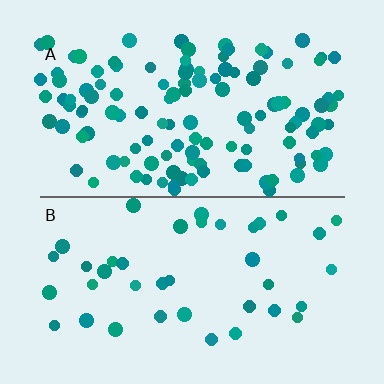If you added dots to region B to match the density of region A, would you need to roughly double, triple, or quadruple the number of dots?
Approximately triple.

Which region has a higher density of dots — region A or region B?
A (the top).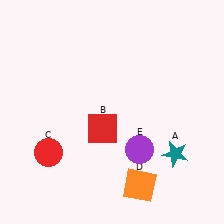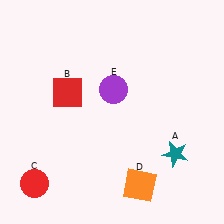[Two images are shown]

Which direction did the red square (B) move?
The red square (B) moved up.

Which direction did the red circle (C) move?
The red circle (C) moved down.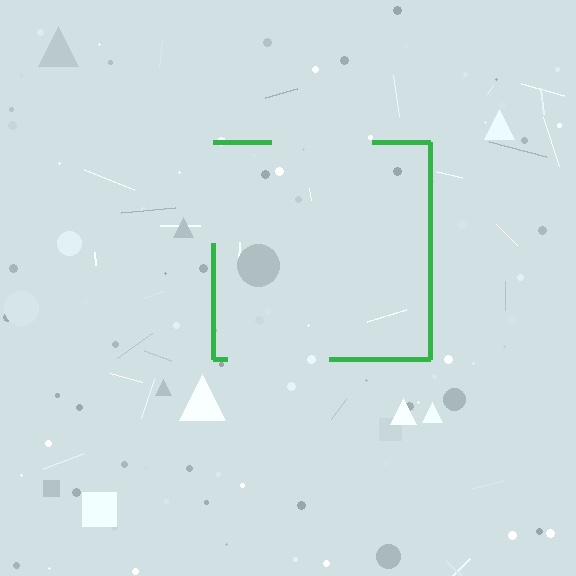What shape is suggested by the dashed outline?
The dashed outline suggests a square.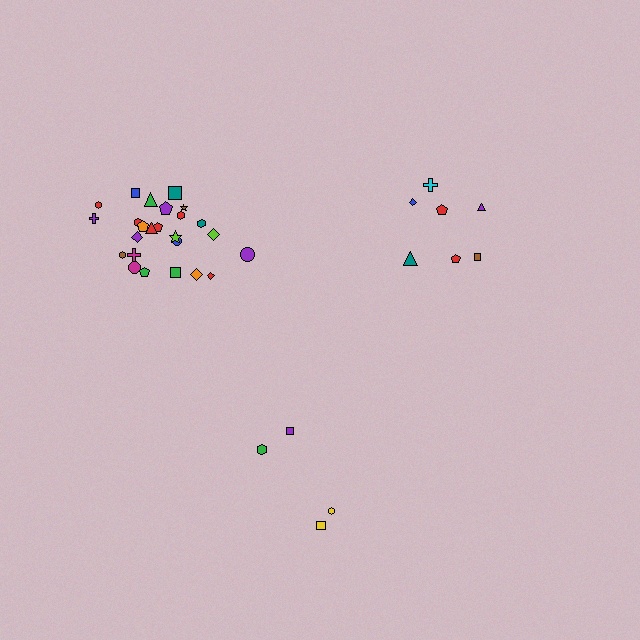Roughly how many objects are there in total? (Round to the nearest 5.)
Roughly 35 objects in total.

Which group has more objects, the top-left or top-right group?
The top-left group.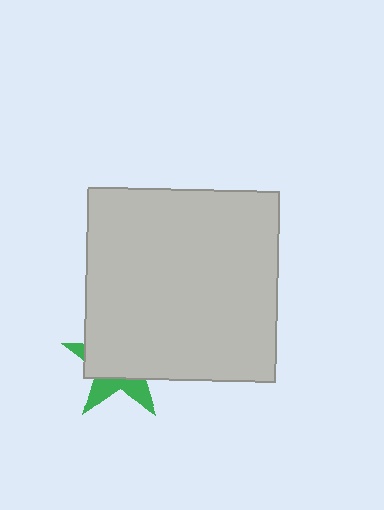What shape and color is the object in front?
The object in front is a light gray square.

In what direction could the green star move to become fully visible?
The green star could move down. That would shift it out from behind the light gray square entirely.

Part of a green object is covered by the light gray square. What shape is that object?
It is a star.